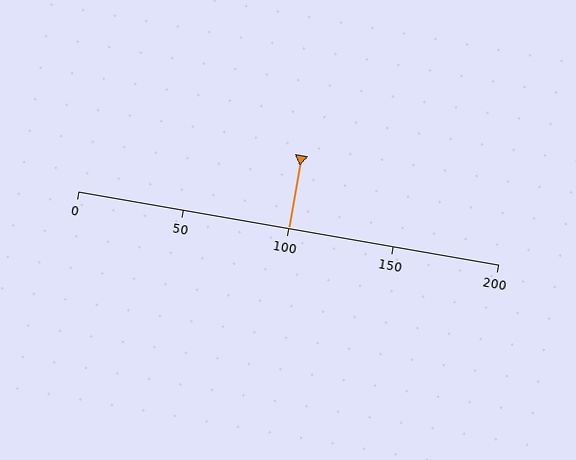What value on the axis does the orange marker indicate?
The marker indicates approximately 100.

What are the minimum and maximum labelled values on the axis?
The axis runs from 0 to 200.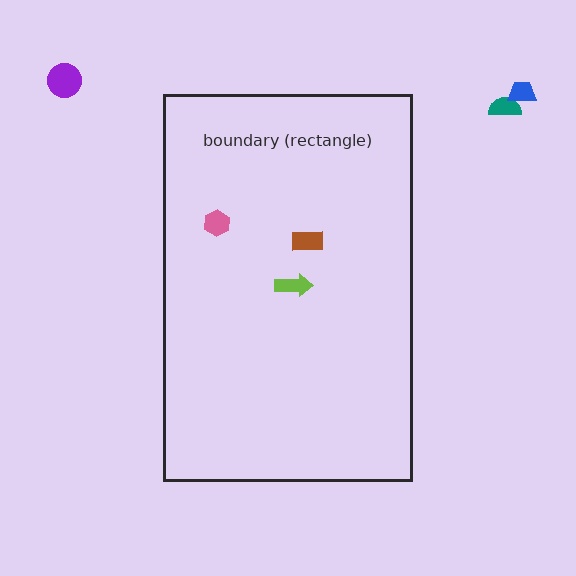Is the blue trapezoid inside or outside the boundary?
Outside.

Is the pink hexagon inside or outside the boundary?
Inside.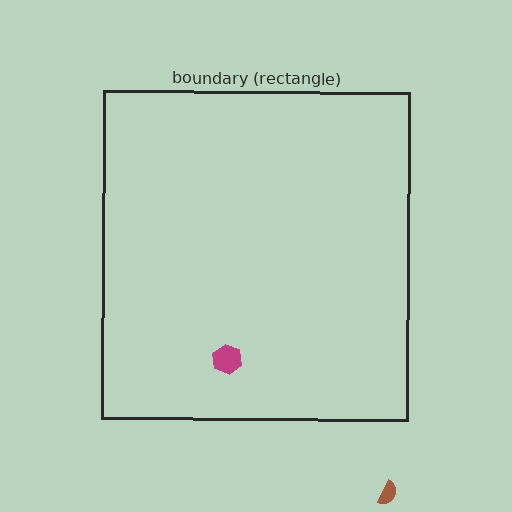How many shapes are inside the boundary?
1 inside, 1 outside.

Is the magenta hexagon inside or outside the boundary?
Inside.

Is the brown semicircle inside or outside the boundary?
Outside.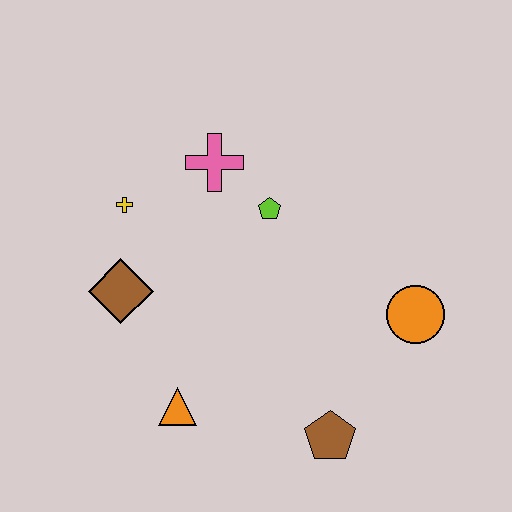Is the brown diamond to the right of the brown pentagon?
No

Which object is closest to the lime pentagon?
The pink cross is closest to the lime pentagon.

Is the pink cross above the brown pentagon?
Yes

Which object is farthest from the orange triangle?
The orange circle is farthest from the orange triangle.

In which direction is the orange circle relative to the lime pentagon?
The orange circle is to the right of the lime pentagon.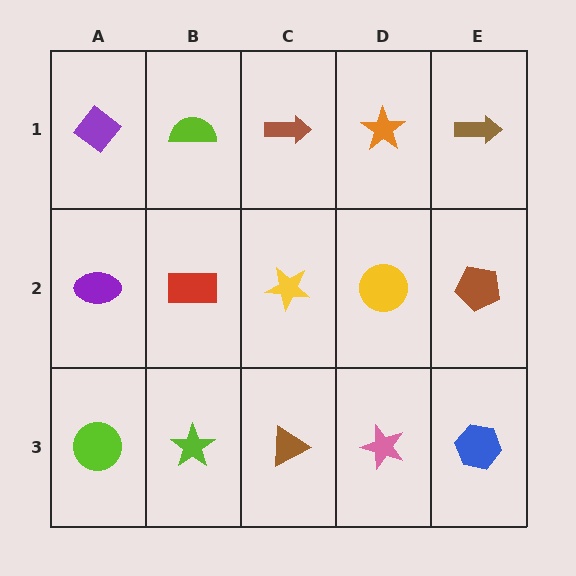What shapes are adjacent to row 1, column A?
A purple ellipse (row 2, column A), a lime semicircle (row 1, column B).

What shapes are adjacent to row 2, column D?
An orange star (row 1, column D), a pink star (row 3, column D), a yellow star (row 2, column C), a brown pentagon (row 2, column E).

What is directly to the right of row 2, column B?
A yellow star.